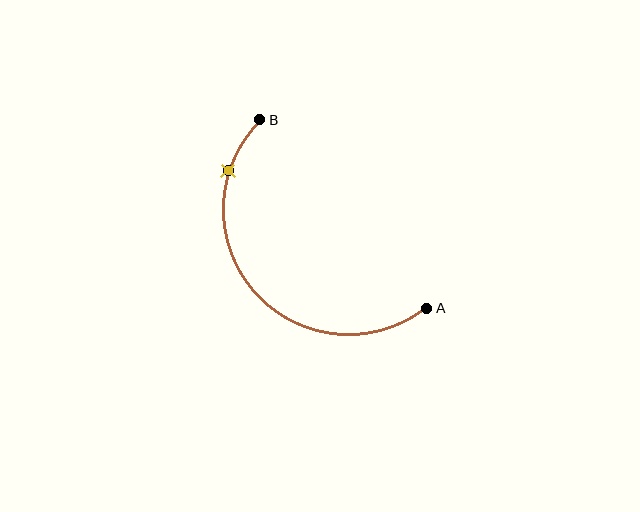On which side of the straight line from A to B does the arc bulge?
The arc bulges below and to the left of the straight line connecting A and B.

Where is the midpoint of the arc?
The arc midpoint is the point on the curve farthest from the straight line joining A and B. It sits below and to the left of that line.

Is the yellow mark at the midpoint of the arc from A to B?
No. The yellow mark lies on the arc but is closer to endpoint B. The arc midpoint would be at the point on the curve equidistant along the arc from both A and B.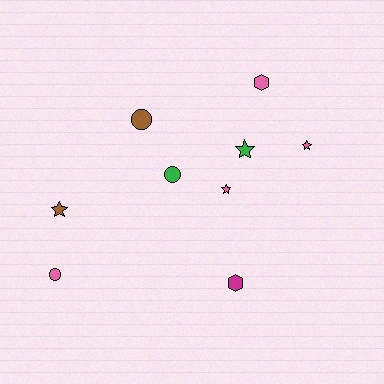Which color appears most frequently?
Pink, with 4 objects.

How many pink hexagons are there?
There is 1 pink hexagon.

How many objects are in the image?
There are 9 objects.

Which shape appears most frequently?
Star, with 4 objects.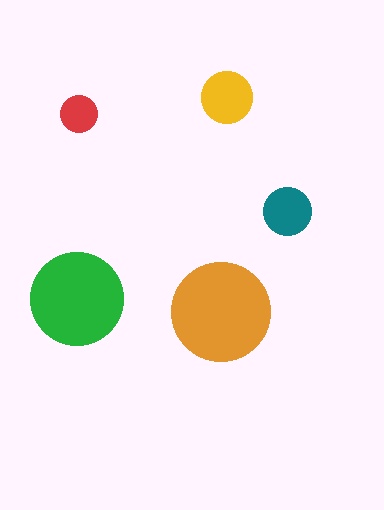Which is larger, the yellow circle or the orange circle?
The orange one.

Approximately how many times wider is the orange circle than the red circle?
About 2.5 times wider.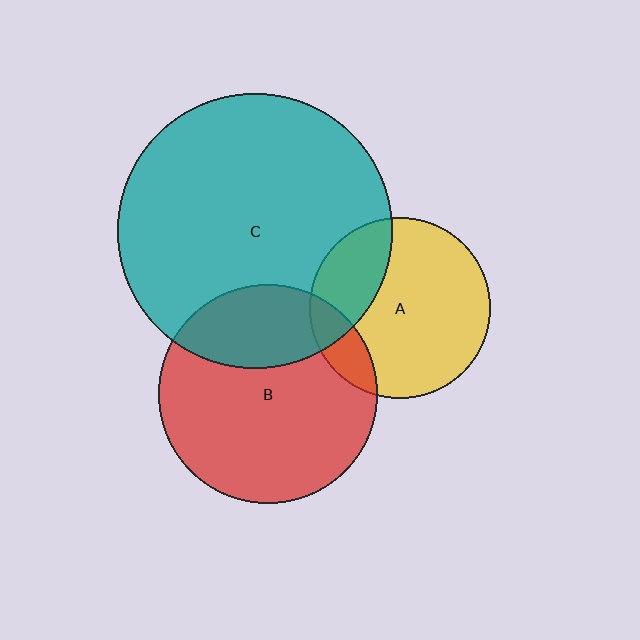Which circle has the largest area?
Circle C (teal).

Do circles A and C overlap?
Yes.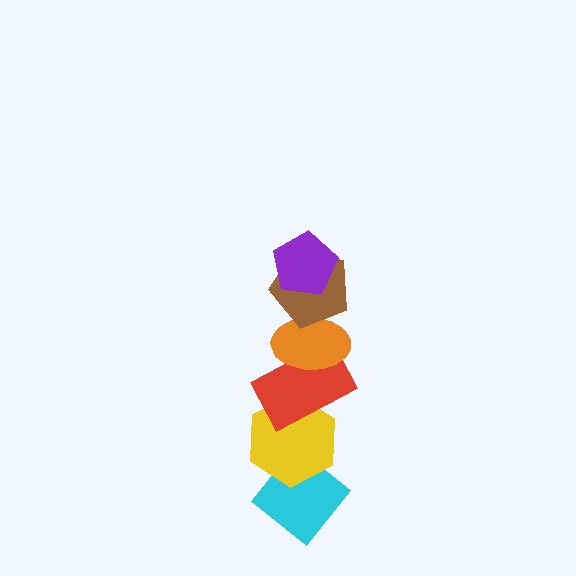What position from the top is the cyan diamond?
The cyan diamond is 6th from the top.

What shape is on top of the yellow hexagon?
The red rectangle is on top of the yellow hexagon.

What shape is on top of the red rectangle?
The orange ellipse is on top of the red rectangle.